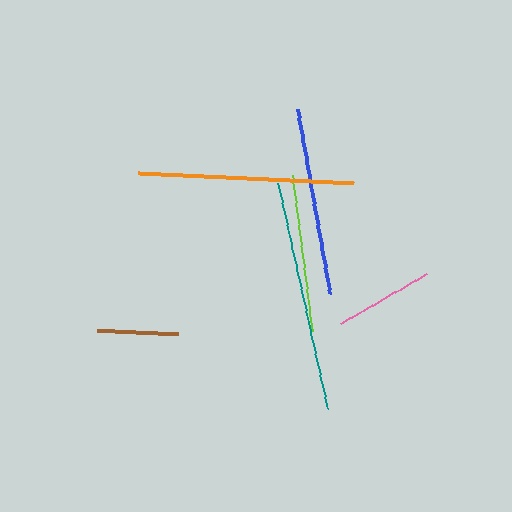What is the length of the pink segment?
The pink segment is approximately 99 pixels long.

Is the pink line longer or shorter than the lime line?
The lime line is longer than the pink line.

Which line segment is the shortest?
The brown line is the shortest at approximately 81 pixels.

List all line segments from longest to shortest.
From longest to shortest: teal, orange, blue, lime, pink, brown.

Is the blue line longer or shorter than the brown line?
The blue line is longer than the brown line.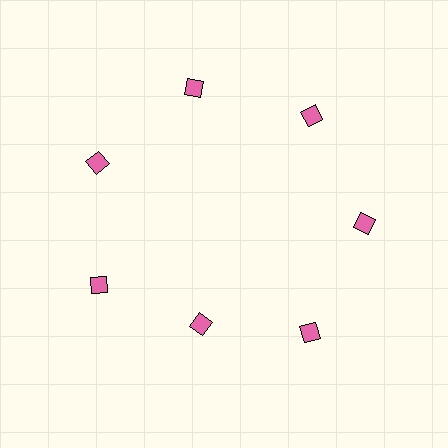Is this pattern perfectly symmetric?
No. The 7 pink diamonds are arranged in a ring, but one element near the 6 o'clock position is pulled inward toward the center, breaking the 7-fold rotational symmetry.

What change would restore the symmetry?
The symmetry would be restored by moving it outward, back onto the ring so that all 7 diamonds sit at equal angles and equal distance from the center.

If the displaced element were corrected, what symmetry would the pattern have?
It would have 7-fold rotational symmetry — the pattern would map onto itself every 51 degrees.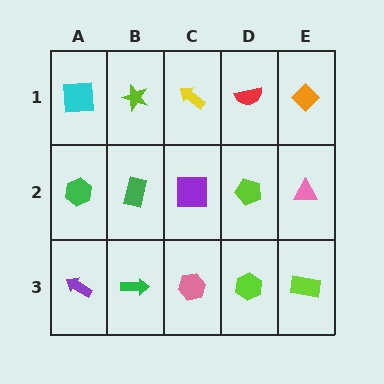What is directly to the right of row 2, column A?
A green rectangle.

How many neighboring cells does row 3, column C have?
3.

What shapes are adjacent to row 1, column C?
A purple square (row 2, column C), a lime star (row 1, column B), a red semicircle (row 1, column D).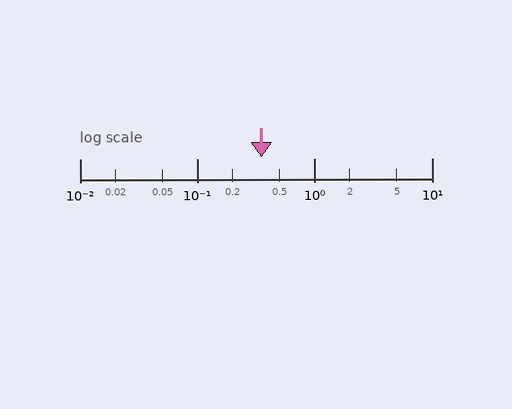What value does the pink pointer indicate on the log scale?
The pointer indicates approximately 0.35.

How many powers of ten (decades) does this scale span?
The scale spans 3 decades, from 0.01 to 10.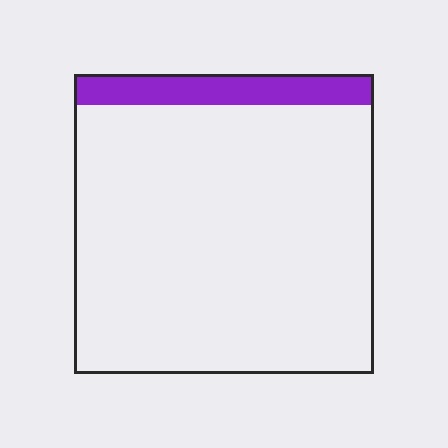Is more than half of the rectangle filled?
No.